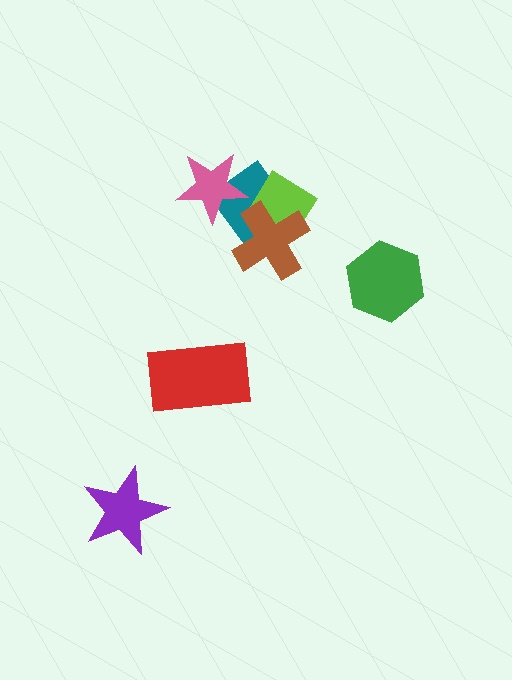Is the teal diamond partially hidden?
Yes, it is partially covered by another shape.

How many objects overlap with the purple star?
0 objects overlap with the purple star.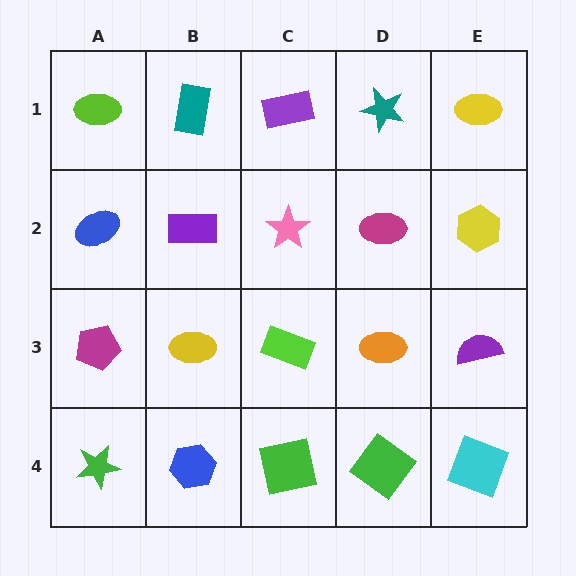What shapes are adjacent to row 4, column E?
A purple semicircle (row 3, column E), a green diamond (row 4, column D).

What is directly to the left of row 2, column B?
A blue ellipse.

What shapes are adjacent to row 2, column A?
A lime ellipse (row 1, column A), a magenta pentagon (row 3, column A), a purple rectangle (row 2, column B).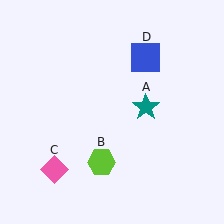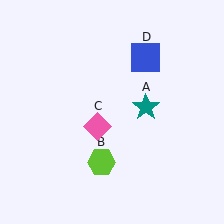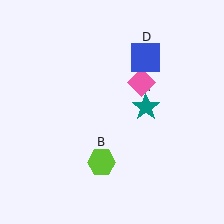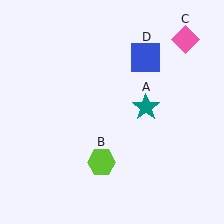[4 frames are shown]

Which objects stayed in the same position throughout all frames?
Teal star (object A) and lime hexagon (object B) and blue square (object D) remained stationary.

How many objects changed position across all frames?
1 object changed position: pink diamond (object C).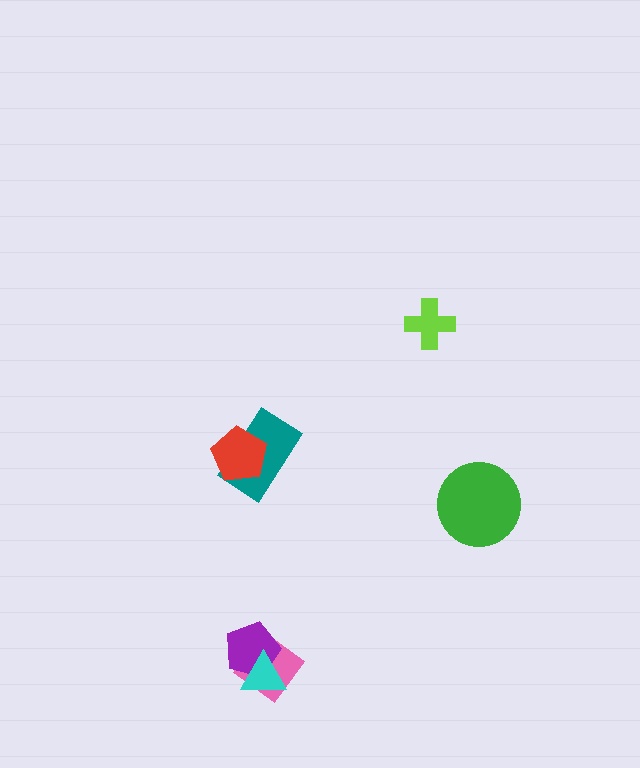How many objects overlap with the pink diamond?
2 objects overlap with the pink diamond.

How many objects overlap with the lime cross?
0 objects overlap with the lime cross.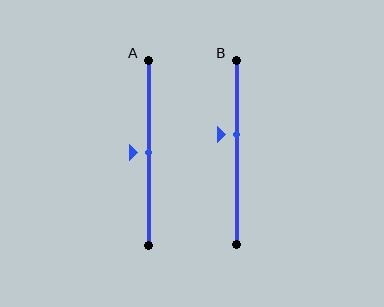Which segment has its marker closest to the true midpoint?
Segment A has its marker closest to the true midpoint.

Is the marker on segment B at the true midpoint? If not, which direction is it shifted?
No, the marker on segment B is shifted upward by about 10% of the segment length.